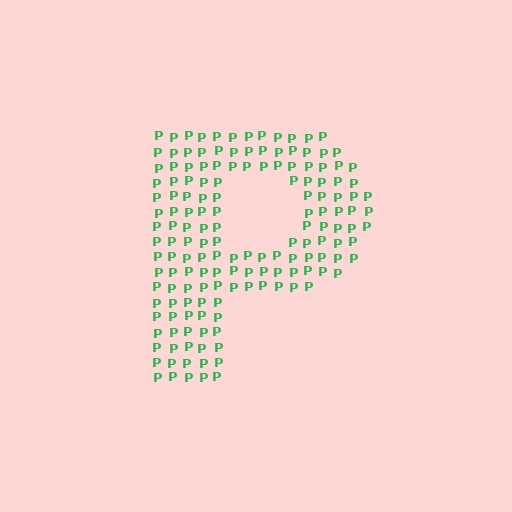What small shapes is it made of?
It is made of small letter P's.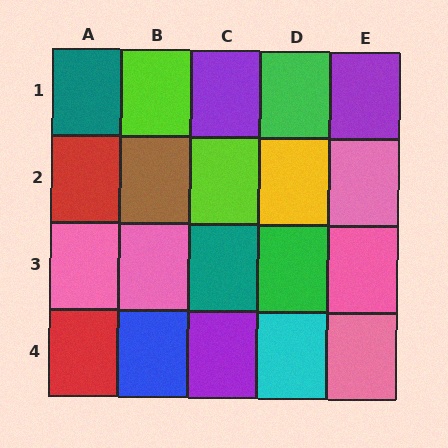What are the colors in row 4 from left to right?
Red, blue, purple, cyan, pink.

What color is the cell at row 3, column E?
Pink.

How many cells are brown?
1 cell is brown.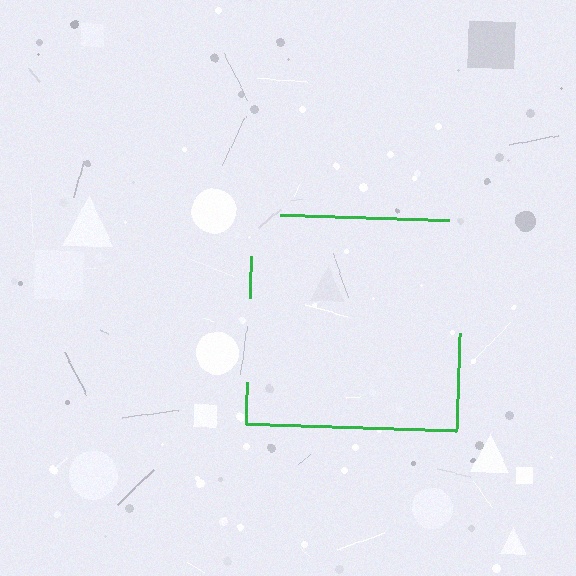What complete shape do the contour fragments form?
The contour fragments form a square.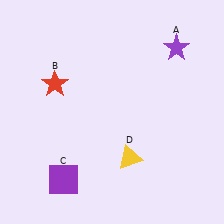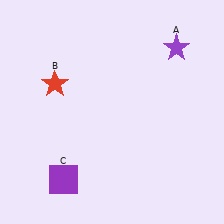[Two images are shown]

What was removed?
The yellow triangle (D) was removed in Image 2.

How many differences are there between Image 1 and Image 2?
There is 1 difference between the two images.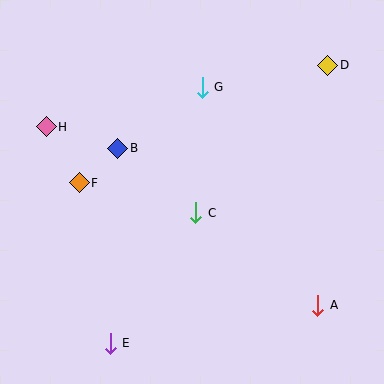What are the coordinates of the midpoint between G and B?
The midpoint between G and B is at (160, 118).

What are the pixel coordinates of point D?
Point D is at (328, 65).